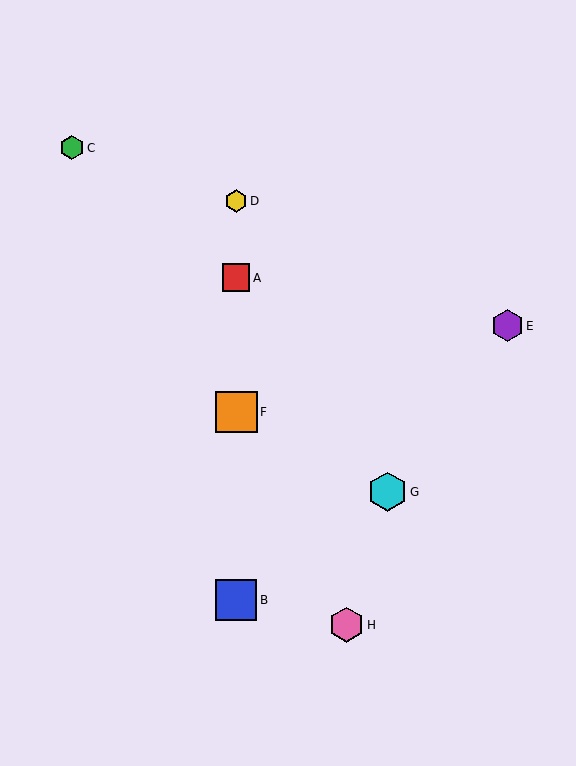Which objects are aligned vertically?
Objects A, B, D, F are aligned vertically.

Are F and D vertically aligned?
Yes, both are at x≈236.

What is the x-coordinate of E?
Object E is at x≈507.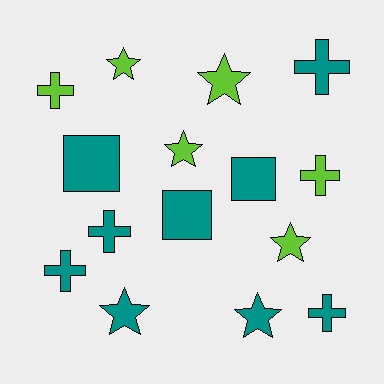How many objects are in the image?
There are 15 objects.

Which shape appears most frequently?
Star, with 6 objects.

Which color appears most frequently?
Teal, with 9 objects.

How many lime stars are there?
There are 4 lime stars.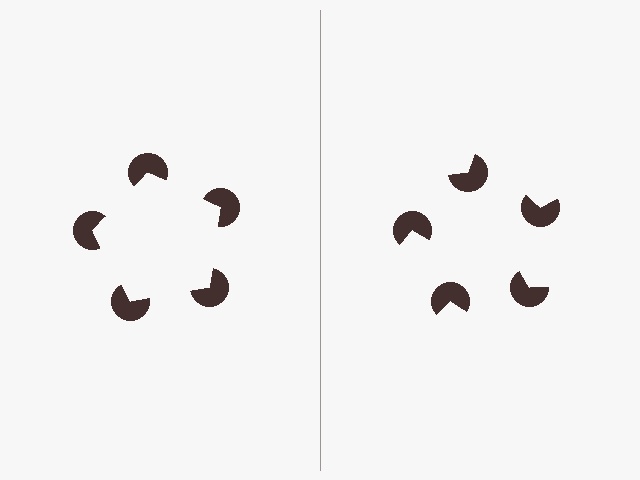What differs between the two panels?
The pac-man discs are positioned identically on both sides; only the wedge orientations differ. On the left they align to a pentagon; on the right they are misaligned.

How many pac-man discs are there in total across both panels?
10 — 5 on each side.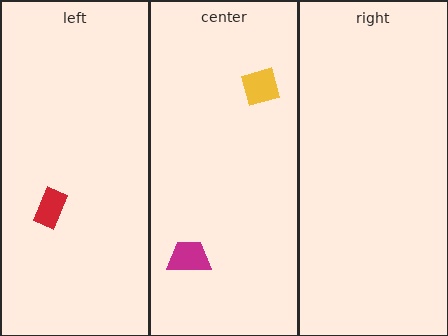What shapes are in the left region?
The red rectangle.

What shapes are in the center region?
The magenta trapezoid, the yellow square.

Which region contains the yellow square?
The center region.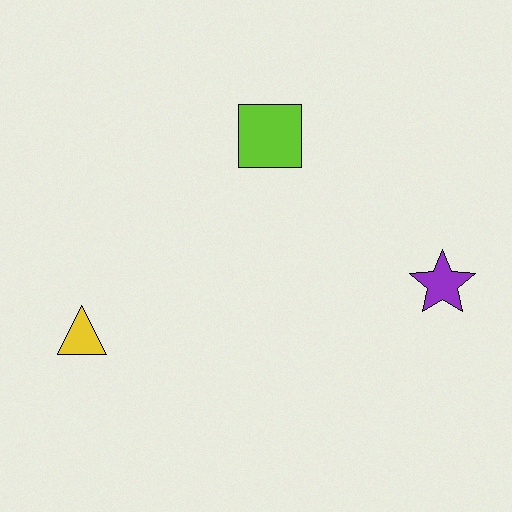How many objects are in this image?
There are 3 objects.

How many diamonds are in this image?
There are no diamonds.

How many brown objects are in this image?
There are no brown objects.